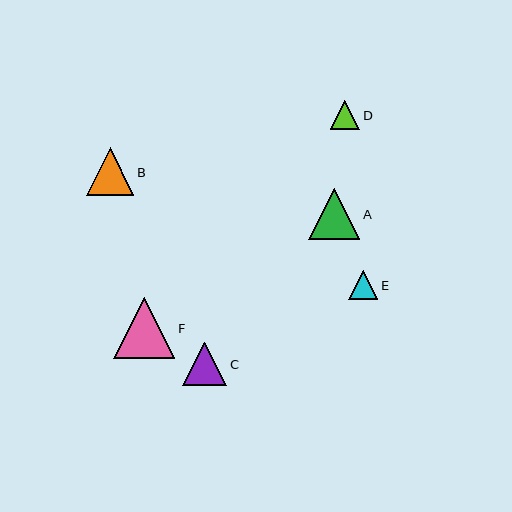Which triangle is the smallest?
Triangle E is the smallest with a size of approximately 30 pixels.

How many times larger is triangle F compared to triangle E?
Triangle F is approximately 2.1 times the size of triangle E.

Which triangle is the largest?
Triangle F is the largest with a size of approximately 61 pixels.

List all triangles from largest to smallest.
From largest to smallest: F, A, B, C, D, E.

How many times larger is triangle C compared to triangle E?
Triangle C is approximately 1.5 times the size of triangle E.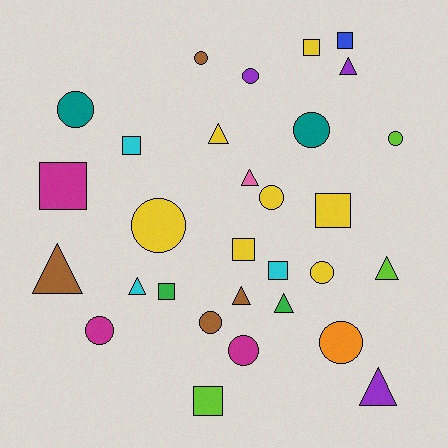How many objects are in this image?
There are 30 objects.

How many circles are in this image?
There are 12 circles.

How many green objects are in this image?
There are 2 green objects.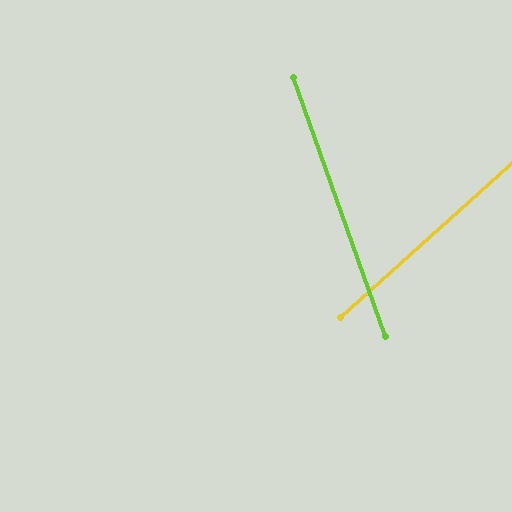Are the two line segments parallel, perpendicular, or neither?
Neither parallel nor perpendicular — they differ by about 67°.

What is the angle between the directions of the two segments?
Approximately 67 degrees.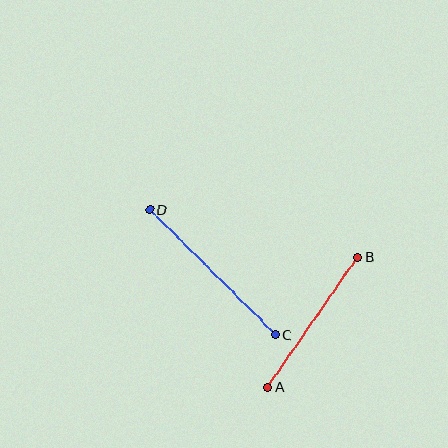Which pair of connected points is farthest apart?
Points C and D are farthest apart.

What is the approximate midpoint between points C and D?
The midpoint is at approximately (213, 272) pixels.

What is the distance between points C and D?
The distance is approximately 177 pixels.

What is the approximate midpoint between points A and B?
The midpoint is at approximately (313, 322) pixels.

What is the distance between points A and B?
The distance is approximately 158 pixels.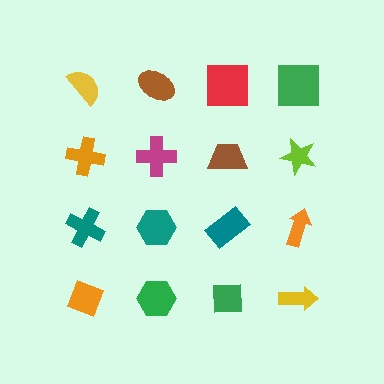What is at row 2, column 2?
A magenta cross.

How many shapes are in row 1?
4 shapes.